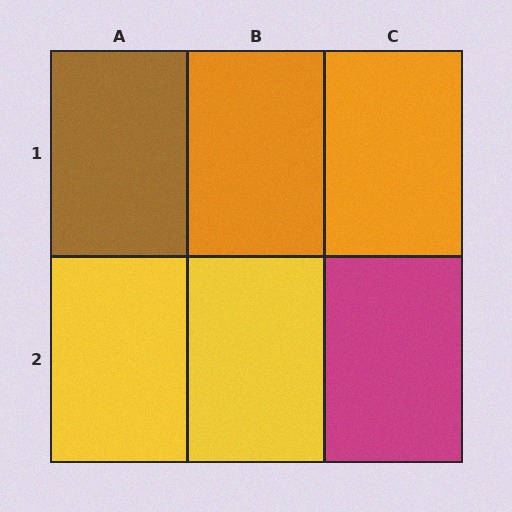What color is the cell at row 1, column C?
Orange.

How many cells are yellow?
2 cells are yellow.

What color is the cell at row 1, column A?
Brown.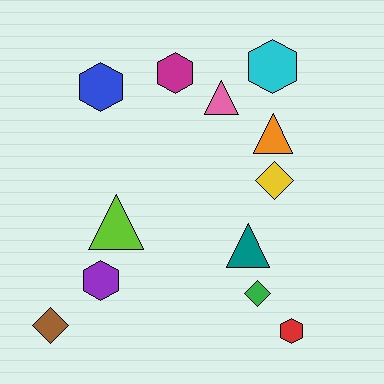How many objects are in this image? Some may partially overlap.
There are 12 objects.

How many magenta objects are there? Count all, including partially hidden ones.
There is 1 magenta object.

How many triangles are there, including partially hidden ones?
There are 4 triangles.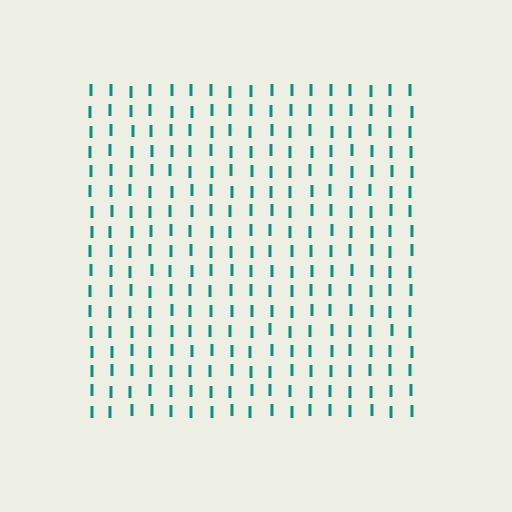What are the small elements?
The small elements are letter I's.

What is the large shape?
The large shape is a square.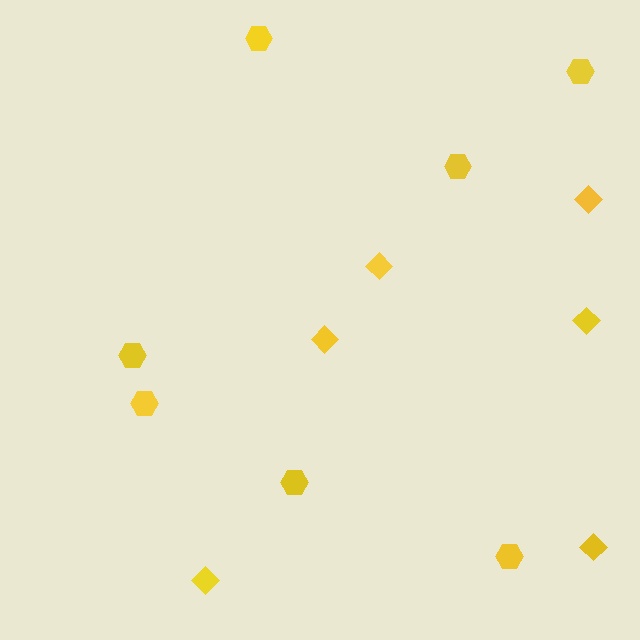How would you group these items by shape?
There are 2 groups: one group of diamonds (6) and one group of hexagons (7).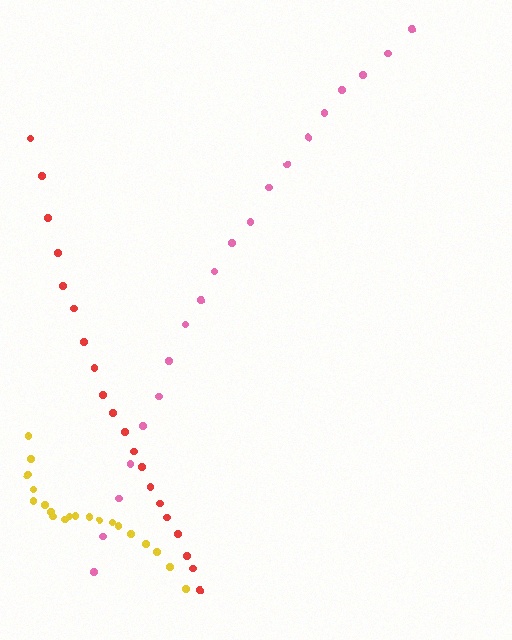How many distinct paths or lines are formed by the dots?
There are 3 distinct paths.